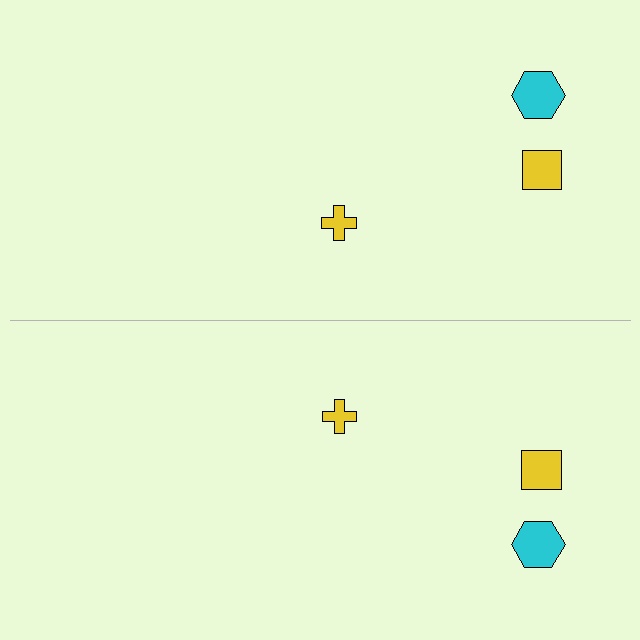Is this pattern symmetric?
Yes, this pattern has bilateral (reflection) symmetry.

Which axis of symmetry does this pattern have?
The pattern has a horizontal axis of symmetry running through the center of the image.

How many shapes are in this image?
There are 6 shapes in this image.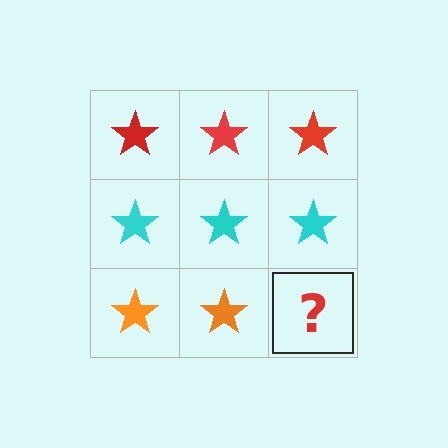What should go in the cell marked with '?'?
The missing cell should contain an orange star.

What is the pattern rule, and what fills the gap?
The rule is that each row has a consistent color. The gap should be filled with an orange star.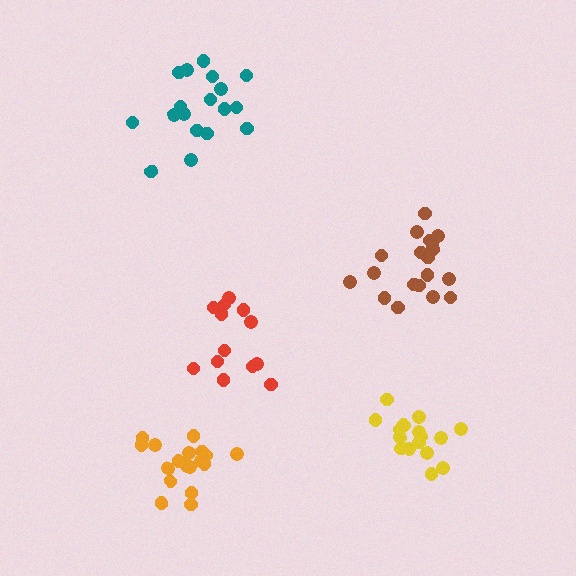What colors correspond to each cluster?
The clusters are colored: brown, teal, yellow, red, orange.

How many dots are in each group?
Group 1: 19 dots, Group 2: 18 dots, Group 3: 16 dots, Group 4: 13 dots, Group 5: 18 dots (84 total).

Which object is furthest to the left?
The orange cluster is leftmost.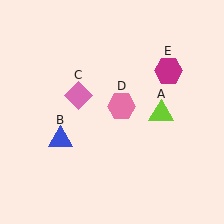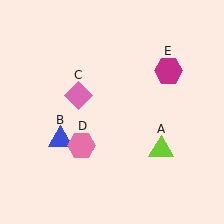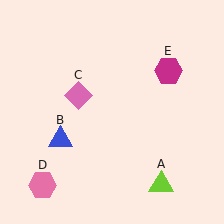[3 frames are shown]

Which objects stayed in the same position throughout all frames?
Blue triangle (object B) and pink diamond (object C) and magenta hexagon (object E) remained stationary.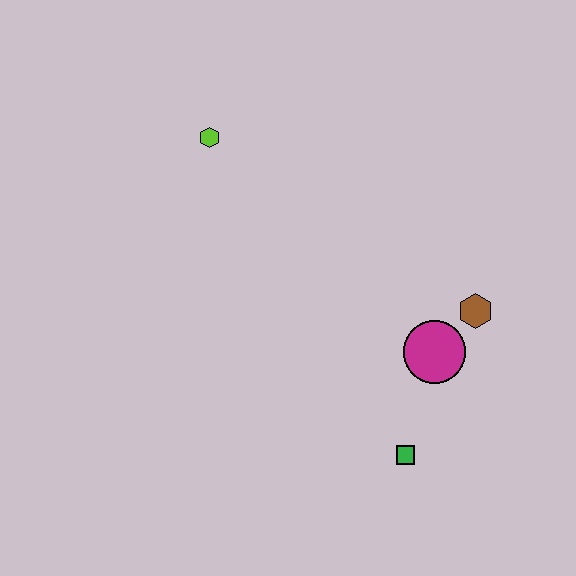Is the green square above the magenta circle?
No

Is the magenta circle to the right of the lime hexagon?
Yes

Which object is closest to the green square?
The magenta circle is closest to the green square.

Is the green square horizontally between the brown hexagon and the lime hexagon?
Yes